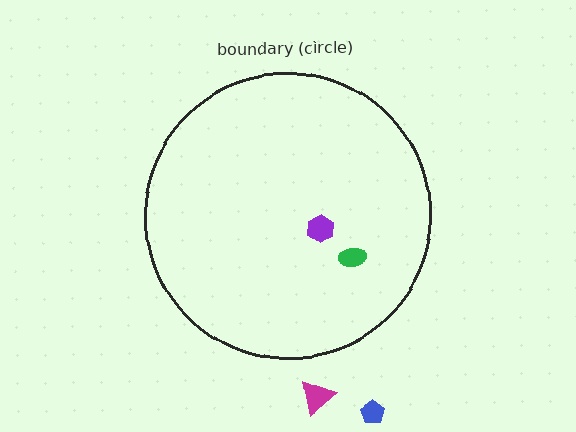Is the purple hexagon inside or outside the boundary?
Inside.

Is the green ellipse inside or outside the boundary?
Inside.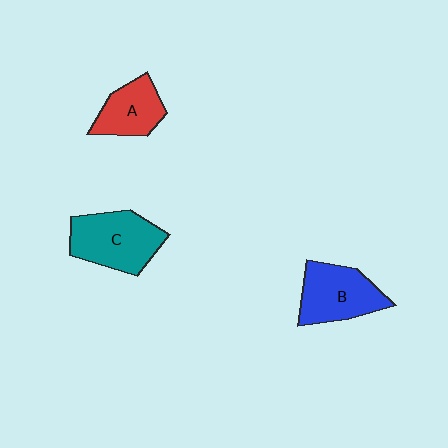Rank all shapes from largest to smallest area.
From largest to smallest: C (teal), B (blue), A (red).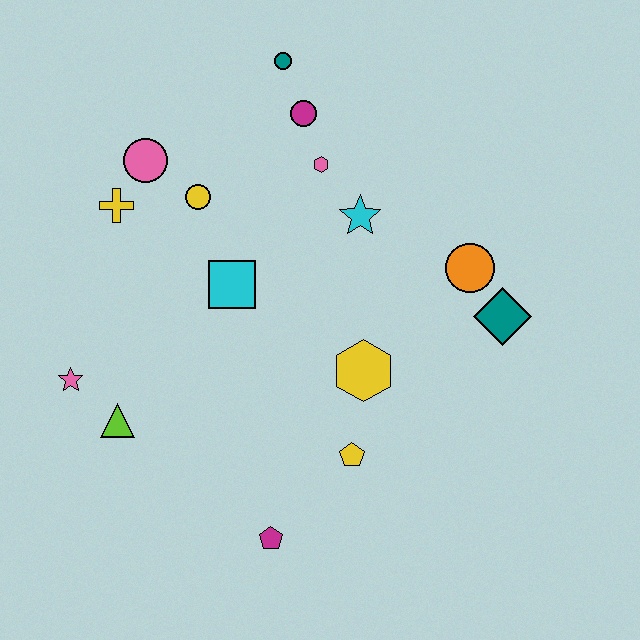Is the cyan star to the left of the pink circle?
No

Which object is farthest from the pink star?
The teal diamond is farthest from the pink star.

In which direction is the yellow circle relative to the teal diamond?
The yellow circle is to the left of the teal diamond.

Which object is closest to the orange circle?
The teal diamond is closest to the orange circle.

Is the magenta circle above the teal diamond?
Yes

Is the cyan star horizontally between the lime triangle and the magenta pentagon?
No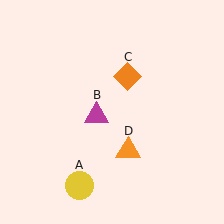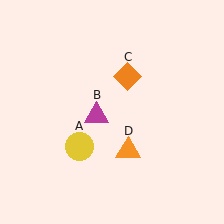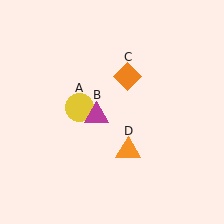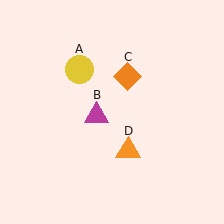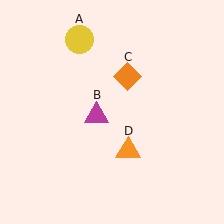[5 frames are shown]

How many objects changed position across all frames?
1 object changed position: yellow circle (object A).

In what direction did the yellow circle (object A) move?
The yellow circle (object A) moved up.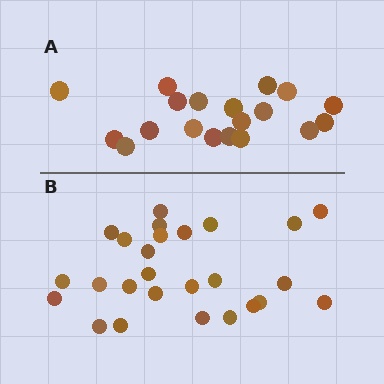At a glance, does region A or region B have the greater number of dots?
Region B (the bottom region) has more dots.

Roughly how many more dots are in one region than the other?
Region B has roughly 8 or so more dots than region A.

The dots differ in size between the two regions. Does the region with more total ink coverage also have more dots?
No. Region A has more total ink coverage because its dots are larger, but region B actually contains more individual dots. Total area can be misleading — the number of items is what matters here.